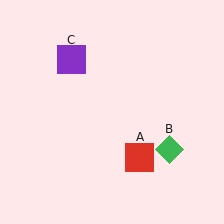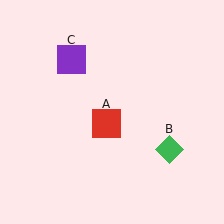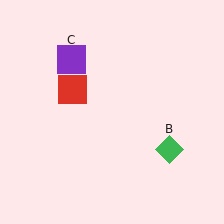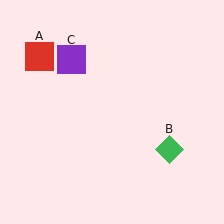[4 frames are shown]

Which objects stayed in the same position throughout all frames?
Green diamond (object B) and purple square (object C) remained stationary.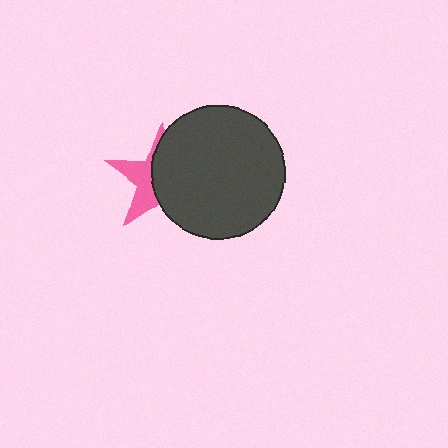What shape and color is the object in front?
The object in front is a dark gray circle.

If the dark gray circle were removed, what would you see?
You would see the complete pink star.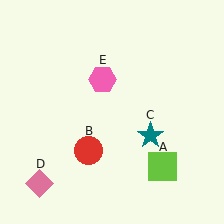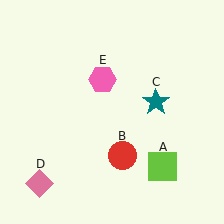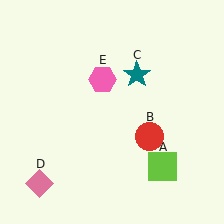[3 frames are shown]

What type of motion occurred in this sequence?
The red circle (object B), teal star (object C) rotated counterclockwise around the center of the scene.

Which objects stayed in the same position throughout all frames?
Lime square (object A) and pink diamond (object D) and pink hexagon (object E) remained stationary.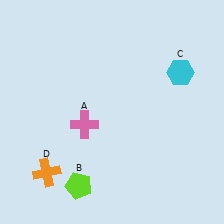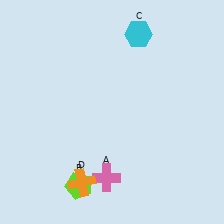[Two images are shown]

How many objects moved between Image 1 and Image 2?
3 objects moved between the two images.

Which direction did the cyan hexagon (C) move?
The cyan hexagon (C) moved left.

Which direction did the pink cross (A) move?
The pink cross (A) moved down.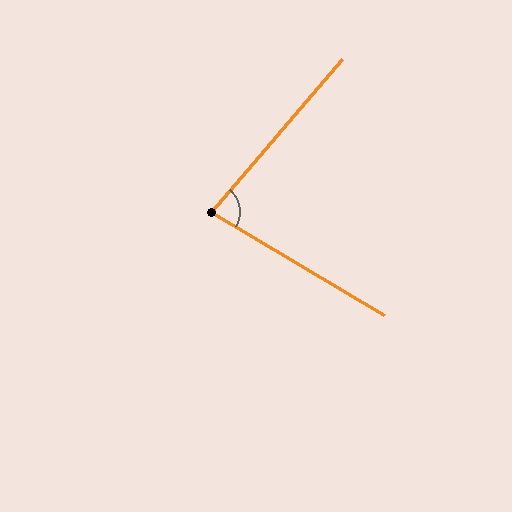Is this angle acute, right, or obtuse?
It is acute.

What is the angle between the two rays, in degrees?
Approximately 80 degrees.